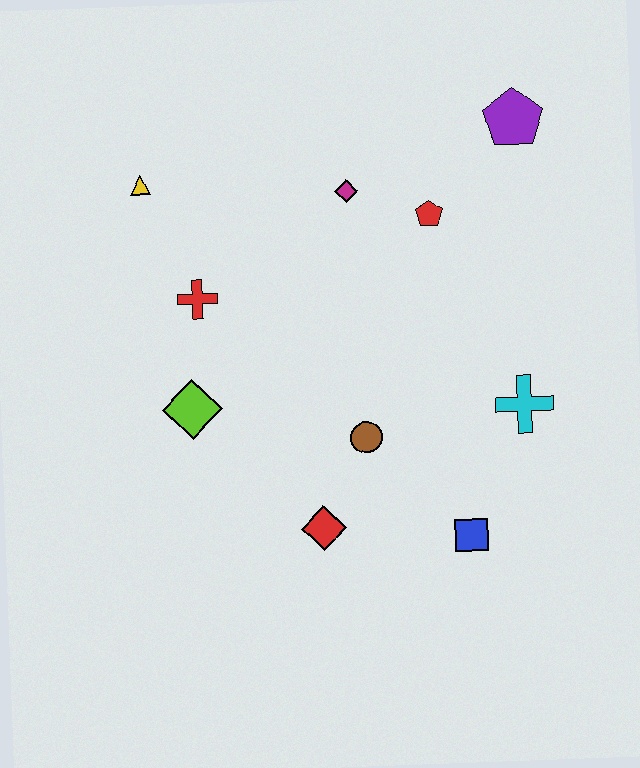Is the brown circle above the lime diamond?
No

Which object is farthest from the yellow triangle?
The blue square is farthest from the yellow triangle.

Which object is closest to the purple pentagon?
The red pentagon is closest to the purple pentagon.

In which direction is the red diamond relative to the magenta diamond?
The red diamond is below the magenta diamond.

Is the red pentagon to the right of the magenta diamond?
Yes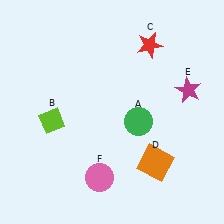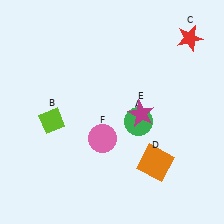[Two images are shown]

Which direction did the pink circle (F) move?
The pink circle (F) moved up.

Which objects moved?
The objects that moved are: the red star (C), the magenta star (E), the pink circle (F).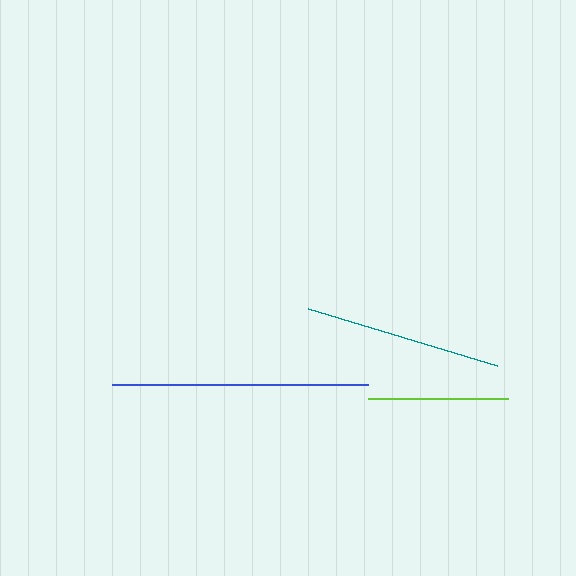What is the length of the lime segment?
The lime segment is approximately 140 pixels long.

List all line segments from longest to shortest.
From longest to shortest: blue, teal, lime.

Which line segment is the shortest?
The lime line is the shortest at approximately 140 pixels.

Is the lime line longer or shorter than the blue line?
The blue line is longer than the lime line.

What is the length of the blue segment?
The blue segment is approximately 255 pixels long.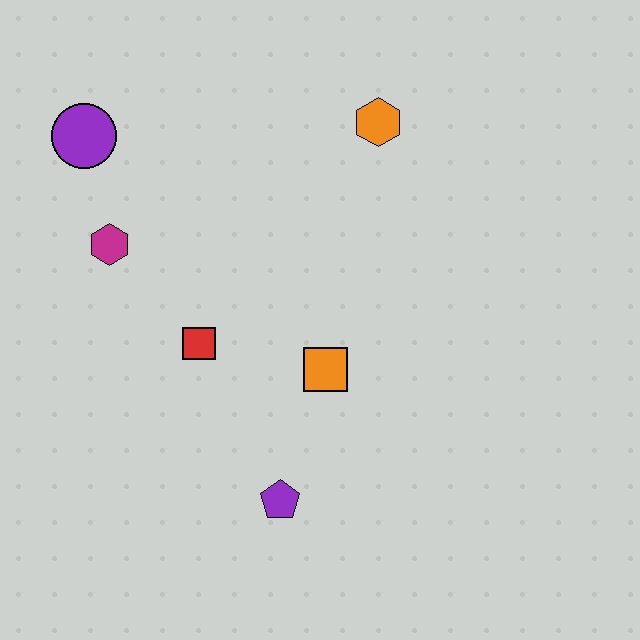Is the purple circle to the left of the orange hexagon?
Yes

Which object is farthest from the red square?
The orange hexagon is farthest from the red square.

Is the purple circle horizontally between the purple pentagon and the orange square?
No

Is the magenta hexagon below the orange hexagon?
Yes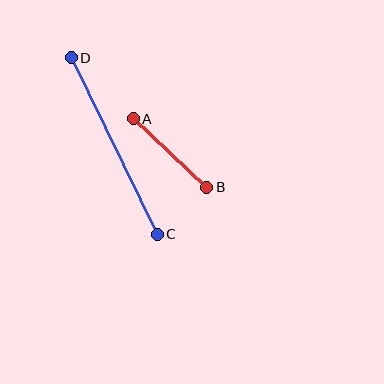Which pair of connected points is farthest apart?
Points C and D are farthest apart.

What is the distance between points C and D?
The distance is approximately 196 pixels.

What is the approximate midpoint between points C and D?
The midpoint is at approximately (114, 146) pixels.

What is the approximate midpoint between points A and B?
The midpoint is at approximately (170, 153) pixels.